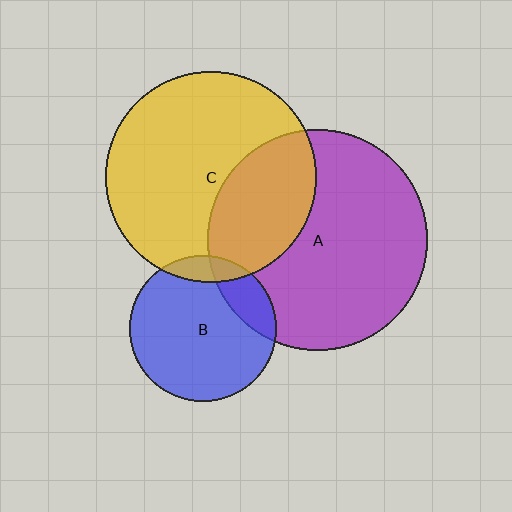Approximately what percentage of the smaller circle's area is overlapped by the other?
Approximately 30%.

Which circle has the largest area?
Circle A (purple).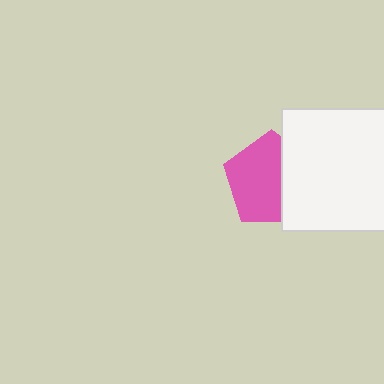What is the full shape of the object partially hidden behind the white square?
The partially hidden object is a pink pentagon.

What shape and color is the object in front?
The object in front is a white square.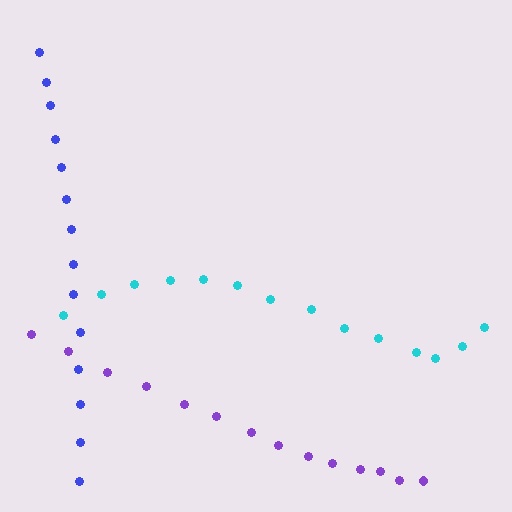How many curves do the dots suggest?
There are 3 distinct paths.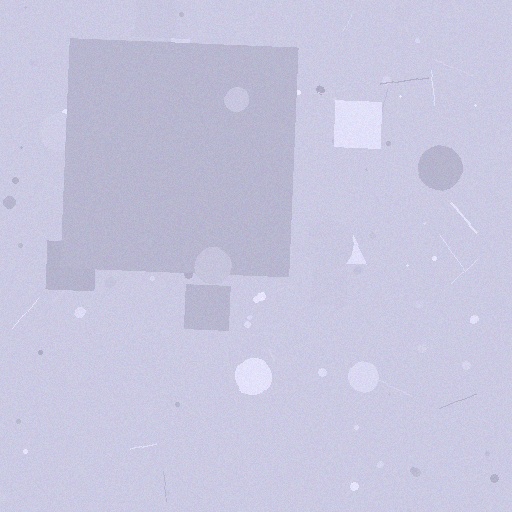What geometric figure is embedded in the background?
A square is embedded in the background.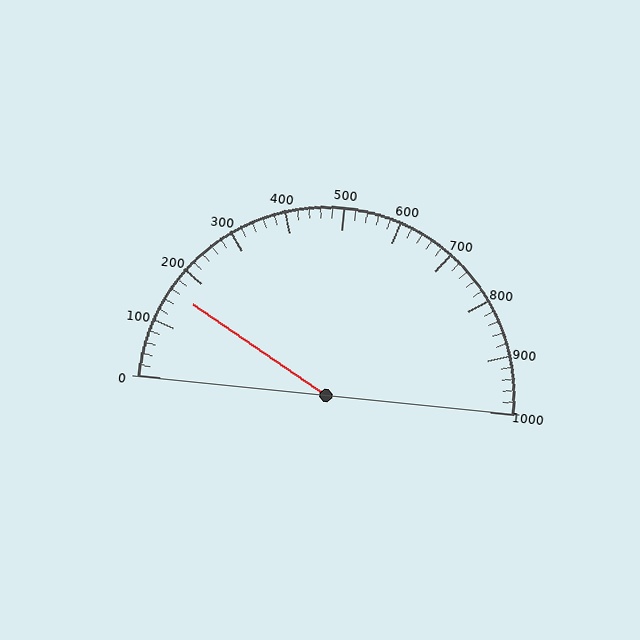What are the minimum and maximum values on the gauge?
The gauge ranges from 0 to 1000.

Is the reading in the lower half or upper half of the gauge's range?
The reading is in the lower half of the range (0 to 1000).